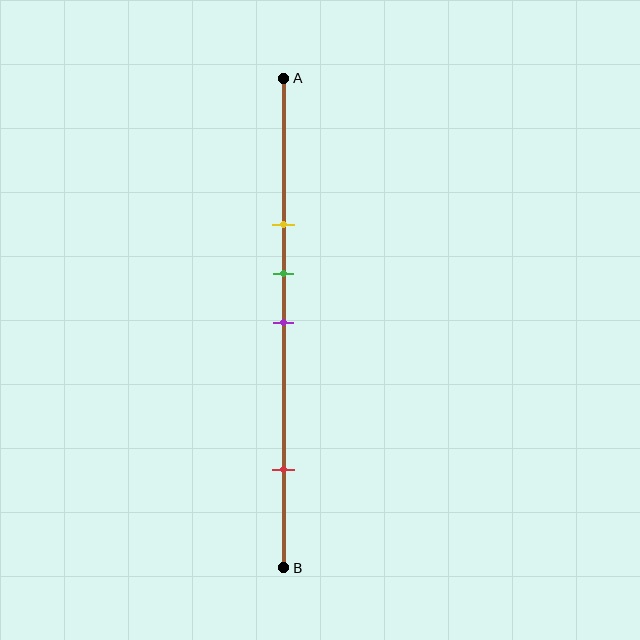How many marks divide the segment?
There are 4 marks dividing the segment.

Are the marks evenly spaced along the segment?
No, the marks are not evenly spaced.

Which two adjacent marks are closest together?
The green and purple marks are the closest adjacent pair.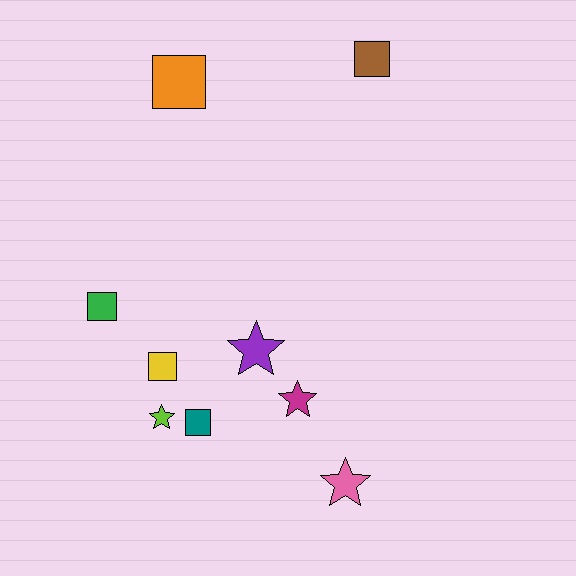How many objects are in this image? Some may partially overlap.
There are 9 objects.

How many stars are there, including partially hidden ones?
There are 4 stars.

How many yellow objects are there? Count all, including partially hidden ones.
There is 1 yellow object.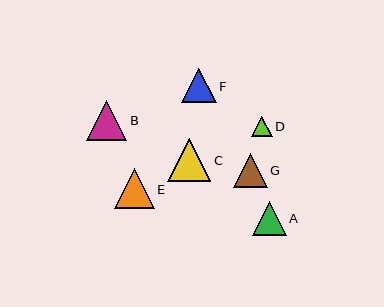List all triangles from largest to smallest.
From largest to smallest: C, E, B, F, G, A, D.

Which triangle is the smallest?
Triangle D is the smallest with a size of approximately 20 pixels.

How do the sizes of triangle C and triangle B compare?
Triangle C and triangle B are approximately the same size.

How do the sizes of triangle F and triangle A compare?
Triangle F and triangle A are approximately the same size.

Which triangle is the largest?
Triangle C is the largest with a size of approximately 43 pixels.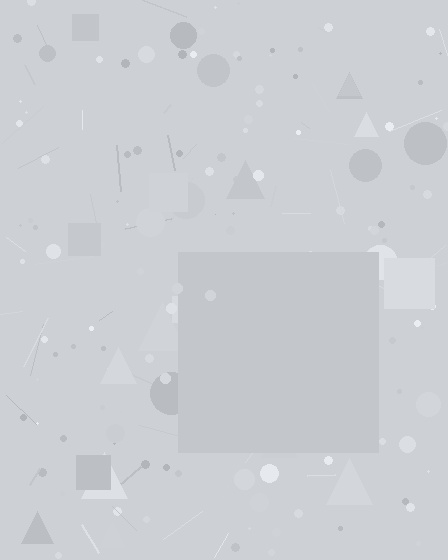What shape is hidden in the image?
A square is hidden in the image.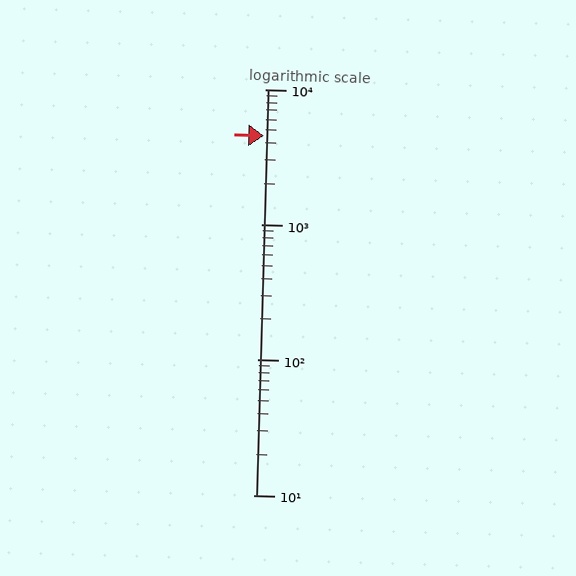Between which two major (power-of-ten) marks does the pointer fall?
The pointer is between 1000 and 10000.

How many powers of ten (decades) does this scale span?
The scale spans 3 decades, from 10 to 10000.